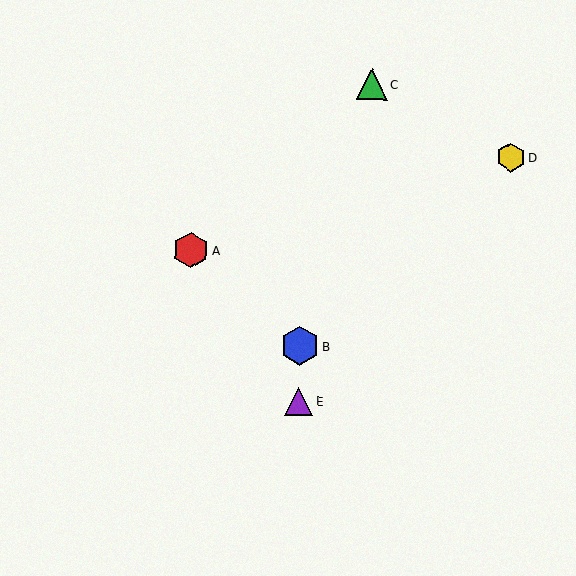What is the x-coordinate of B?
Object B is at x≈300.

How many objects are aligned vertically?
2 objects (B, E) are aligned vertically.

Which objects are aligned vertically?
Objects B, E are aligned vertically.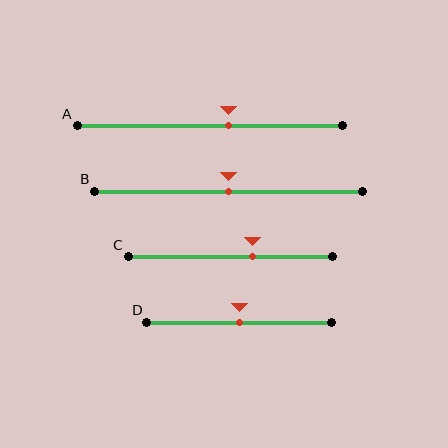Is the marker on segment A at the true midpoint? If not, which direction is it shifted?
No, the marker on segment A is shifted to the right by about 7% of the segment length.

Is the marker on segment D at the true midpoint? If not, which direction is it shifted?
Yes, the marker on segment D is at the true midpoint.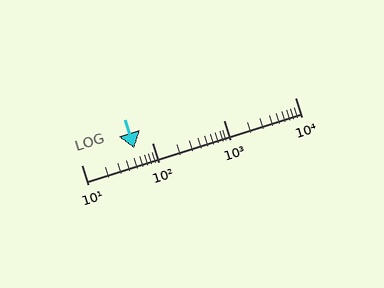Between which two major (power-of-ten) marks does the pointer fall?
The pointer is between 10 and 100.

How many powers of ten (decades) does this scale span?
The scale spans 3 decades, from 10 to 10000.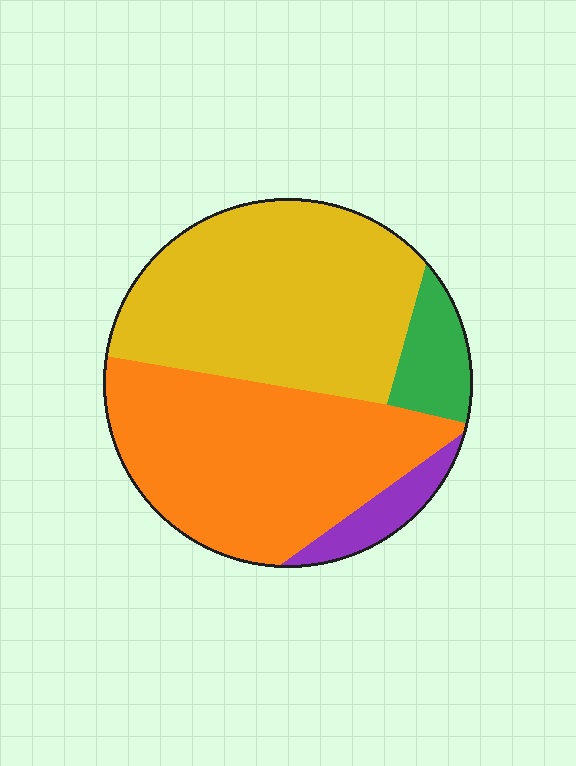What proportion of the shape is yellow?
Yellow covers 44% of the shape.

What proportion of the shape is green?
Green covers about 10% of the shape.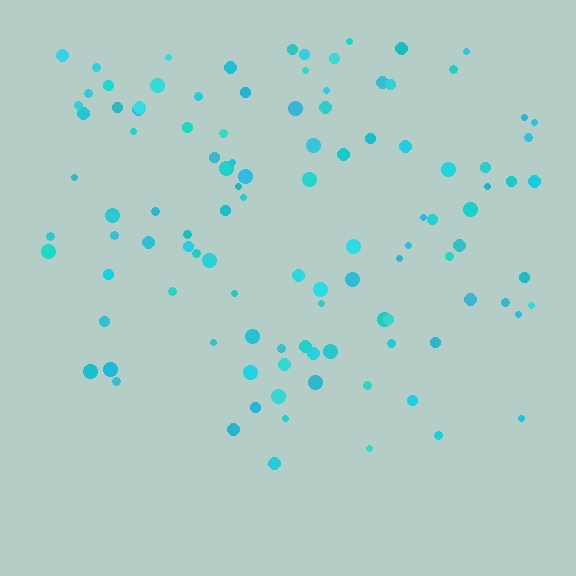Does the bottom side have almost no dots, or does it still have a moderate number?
Still a moderate number, just noticeably fewer than the top.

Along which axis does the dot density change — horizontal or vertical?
Vertical.